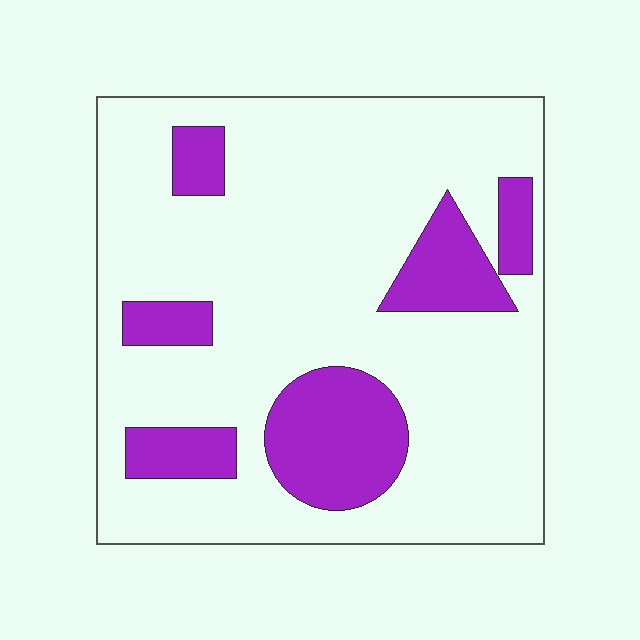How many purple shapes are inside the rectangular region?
6.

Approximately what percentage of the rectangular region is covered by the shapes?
Approximately 20%.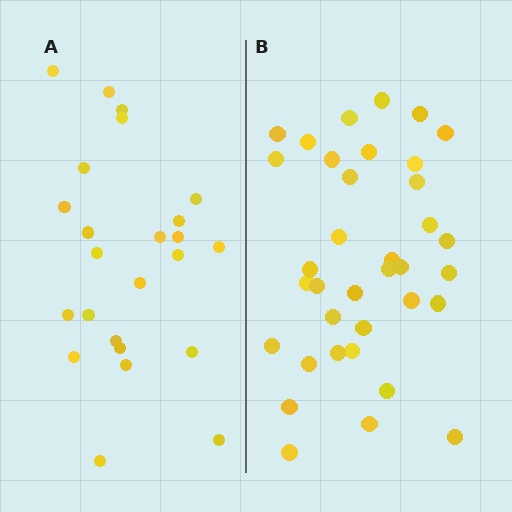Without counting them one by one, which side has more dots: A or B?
Region B (the right region) has more dots.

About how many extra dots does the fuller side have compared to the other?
Region B has roughly 12 or so more dots than region A.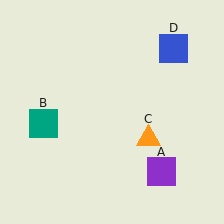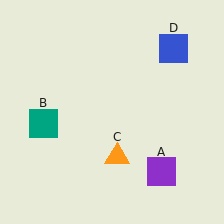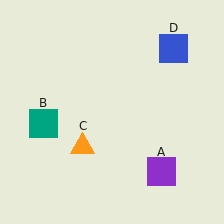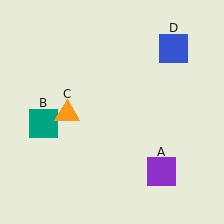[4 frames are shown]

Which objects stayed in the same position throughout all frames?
Purple square (object A) and teal square (object B) and blue square (object D) remained stationary.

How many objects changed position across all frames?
1 object changed position: orange triangle (object C).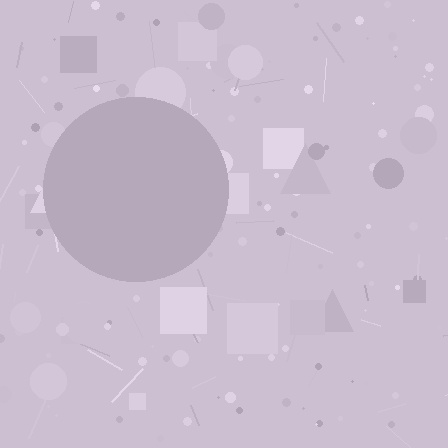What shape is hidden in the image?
A circle is hidden in the image.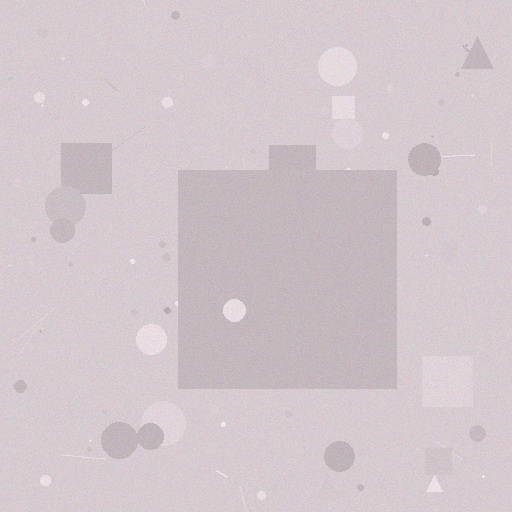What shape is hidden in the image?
A square is hidden in the image.